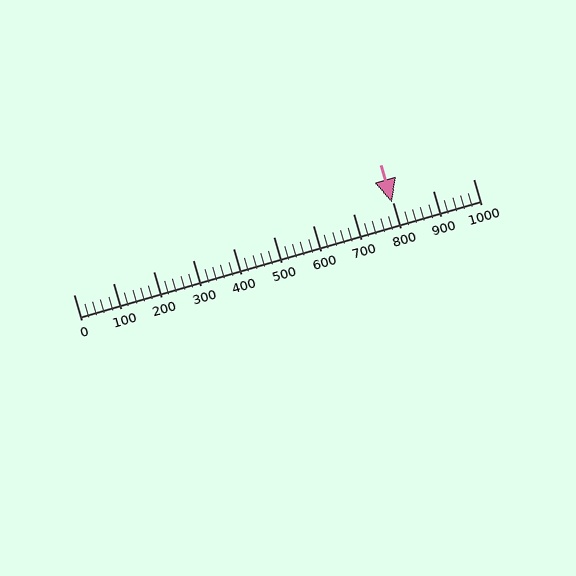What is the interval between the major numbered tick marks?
The major tick marks are spaced 100 units apart.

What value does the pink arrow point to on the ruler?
The pink arrow points to approximately 797.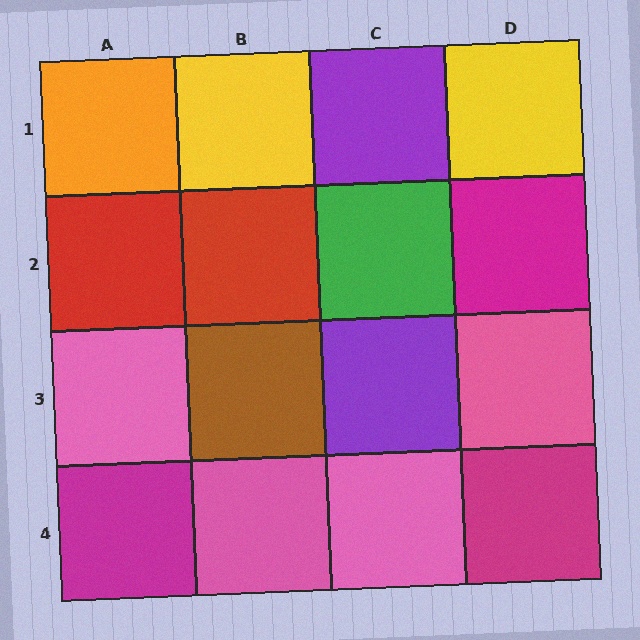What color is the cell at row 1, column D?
Yellow.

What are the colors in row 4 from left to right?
Magenta, pink, pink, magenta.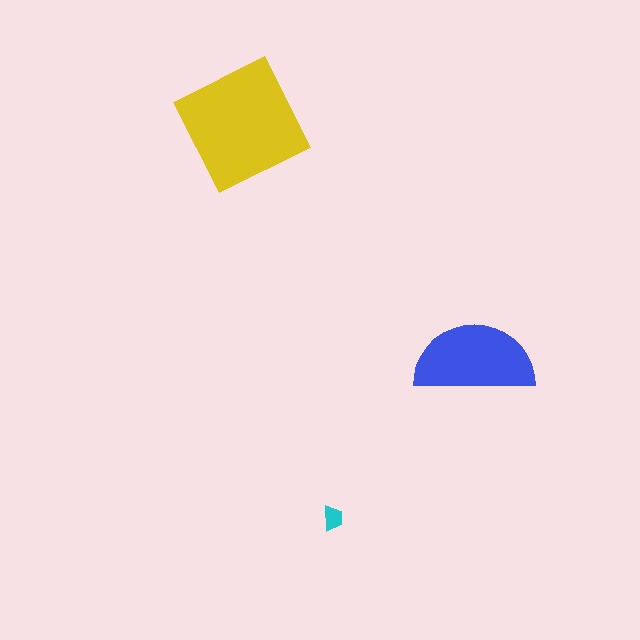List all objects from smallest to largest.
The cyan trapezoid, the blue semicircle, the yellow square.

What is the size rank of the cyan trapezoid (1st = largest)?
3rd.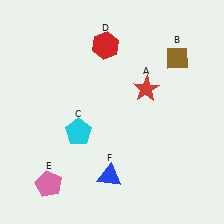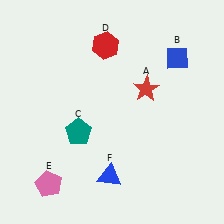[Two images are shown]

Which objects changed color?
B changed from brown to blue. C changed from cyan to teal.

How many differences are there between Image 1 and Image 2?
There are 2 differences between the two images.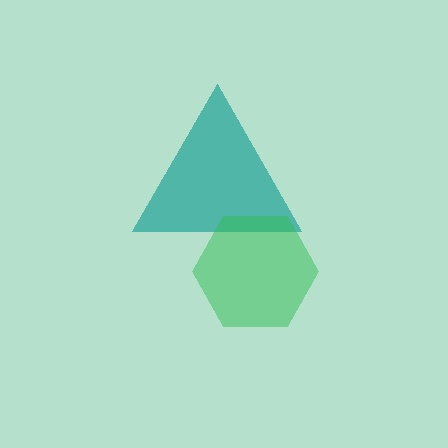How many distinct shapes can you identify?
There are 2 distinct shapes: a teal triangle, a green hexagon.